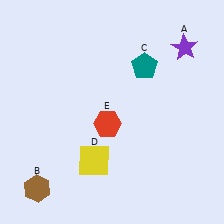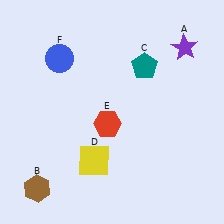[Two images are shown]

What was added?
A blue circle (F) was added in Image 2.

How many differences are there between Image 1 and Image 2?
There is 1 difference between the two images.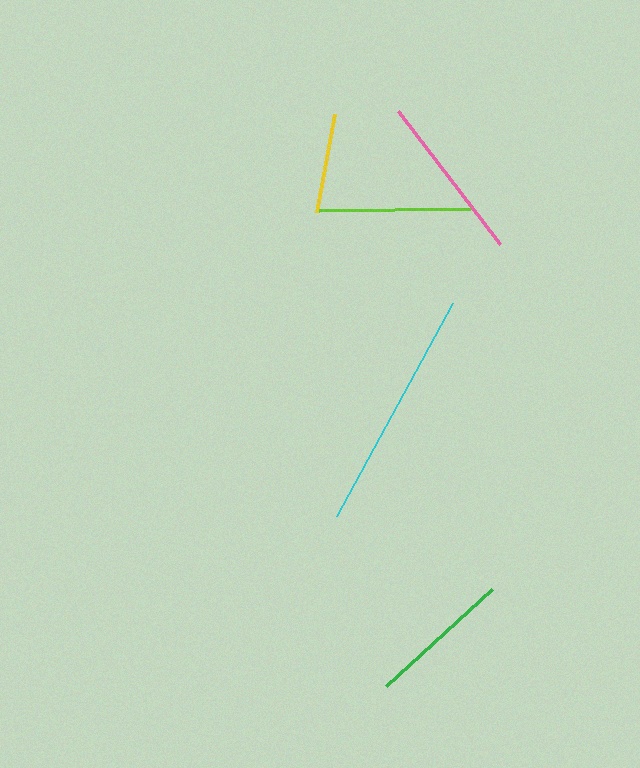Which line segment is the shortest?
The yellow line is the shortest at approximately 99 pixels.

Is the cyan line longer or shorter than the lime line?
The cyan line is longer than the lime line.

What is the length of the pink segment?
The pink segment is approximately 167 pixels long.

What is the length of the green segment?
The green segment is approximately 144 pixels long.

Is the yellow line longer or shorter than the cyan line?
The cyan line is longer than the yellow line.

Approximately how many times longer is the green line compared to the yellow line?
The green line is approximately 1.4 times the length of the yellow line.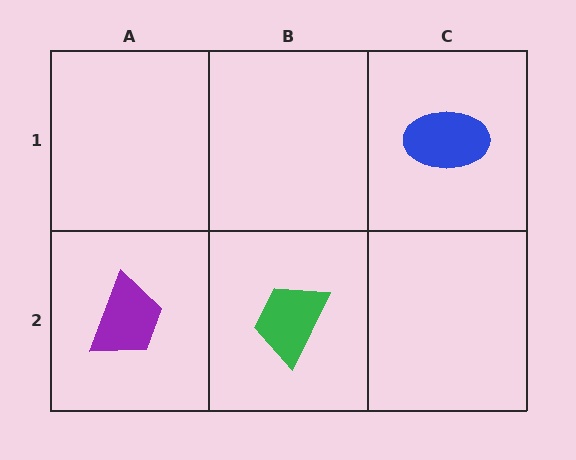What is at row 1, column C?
A blue ellipse.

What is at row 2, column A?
A purple trapezoid.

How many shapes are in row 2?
2 shapes.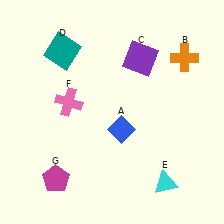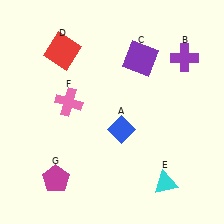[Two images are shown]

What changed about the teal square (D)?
In Image 1, D is teal. In Image 2, it changed to red.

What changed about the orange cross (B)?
In Image 1, B is orange. In Image 2, it changed to purple.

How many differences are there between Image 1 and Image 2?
There are 2 differences between the two images.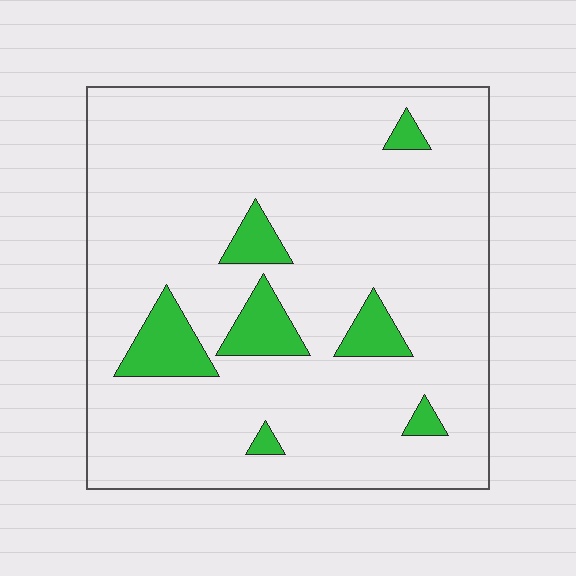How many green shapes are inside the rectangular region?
7.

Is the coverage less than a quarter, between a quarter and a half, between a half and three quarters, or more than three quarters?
Less than a quarter.